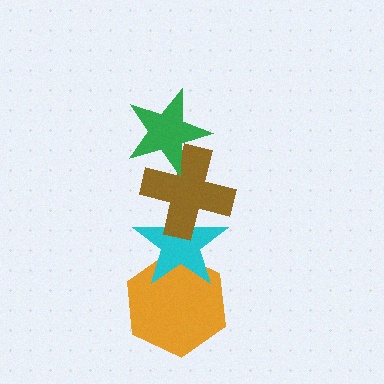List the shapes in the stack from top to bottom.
From top to bottom: the green star, the brown cross, the cyan star, the orange hexagon.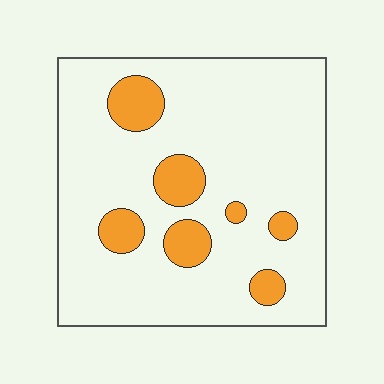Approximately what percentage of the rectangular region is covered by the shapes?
Approximately 15%.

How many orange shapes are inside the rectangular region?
7.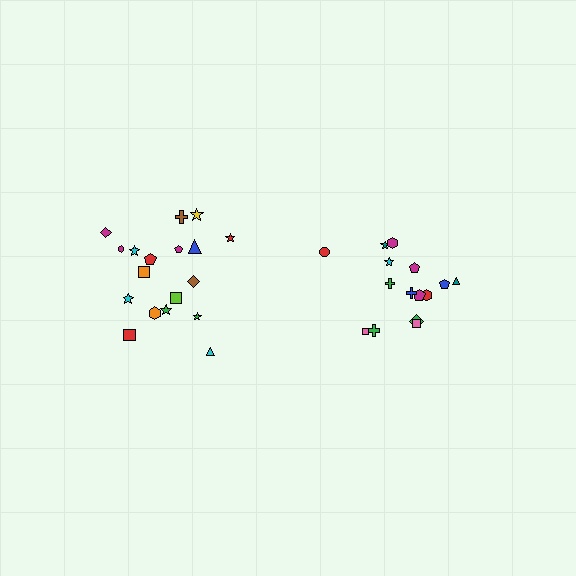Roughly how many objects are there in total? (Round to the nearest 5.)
Roughly 35 objects in total.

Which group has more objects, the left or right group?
The left group.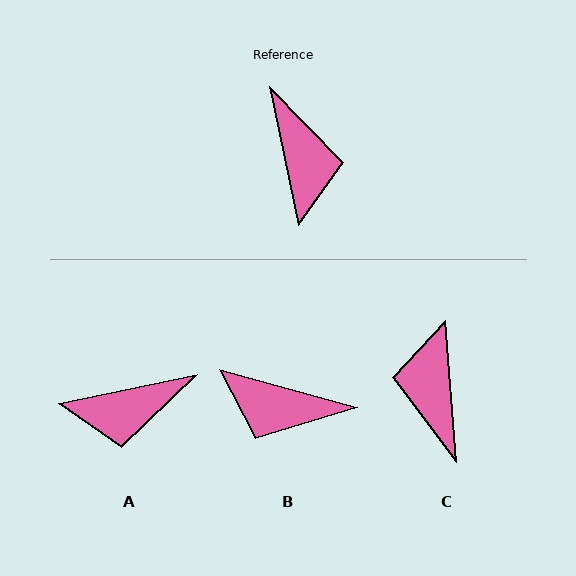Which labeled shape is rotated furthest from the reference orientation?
C, about 173 degrees away.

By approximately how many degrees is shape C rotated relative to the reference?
Approximately 173 degrees counter-clockwise.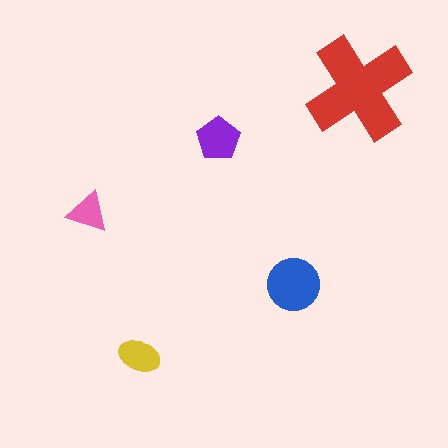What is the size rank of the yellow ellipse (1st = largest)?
4th.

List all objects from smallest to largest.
The pink triangle, the yellow ellipse, the purple pentagon, the blue circle, the red cross.